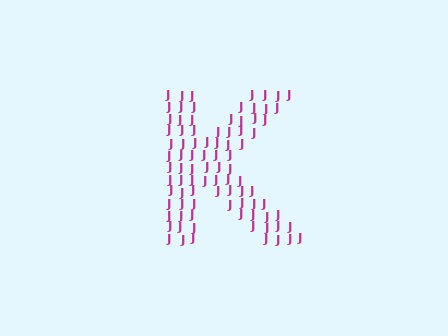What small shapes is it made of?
It is made of small letter J's.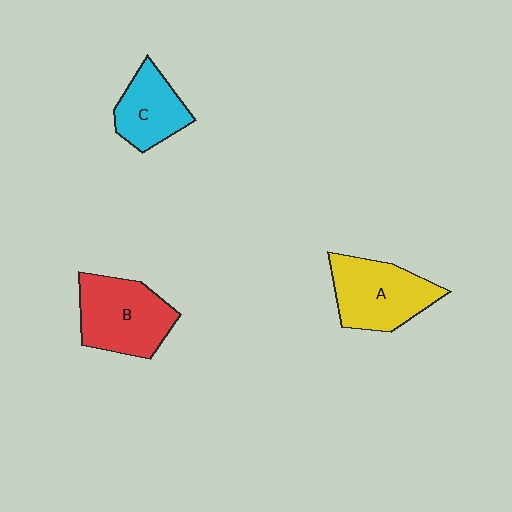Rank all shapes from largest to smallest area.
From largest to smallest: B (red), A (yellow), C (cyan).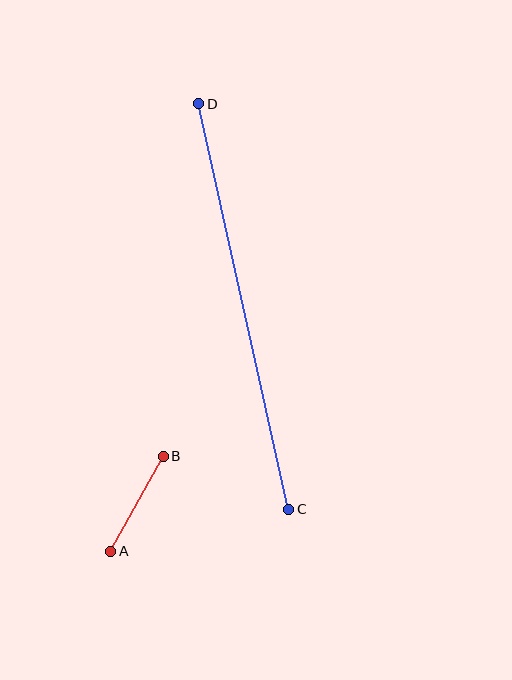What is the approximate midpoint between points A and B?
The midpoint is at approximately (137, 504) pixels.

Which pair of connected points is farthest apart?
Points C and D are farthest apart.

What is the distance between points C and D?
The distance is approximately 415 pixels.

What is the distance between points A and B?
The distance is approximately 108 pixels.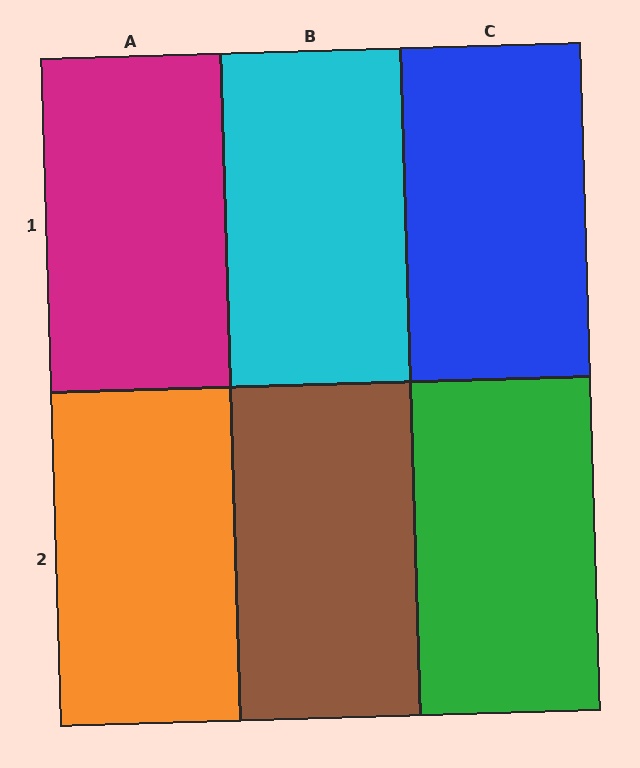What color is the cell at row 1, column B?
Cyan.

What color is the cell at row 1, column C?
Blue.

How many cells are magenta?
1 cell is magenta.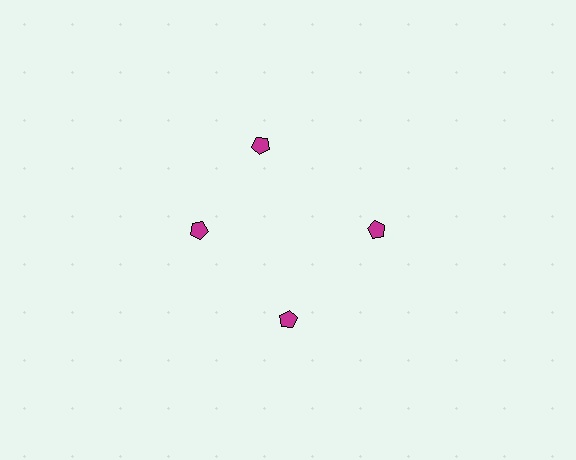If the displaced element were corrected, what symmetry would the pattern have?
It would have 4-fold rotational symmetry — the pattern would map onto itself every 90 degrees.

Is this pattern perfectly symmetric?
No. The 4 magenta pentagons are arranged in a ring, but one element near the 12 o'clock position is rotated out of alignment along the ring, breaking the 4-fold rotational symmetry.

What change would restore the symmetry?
The symmetry would be restored by rotating it back into even spacing with its neighbors so that all 4 pentagons sit at equal angles and equal distance from the center.